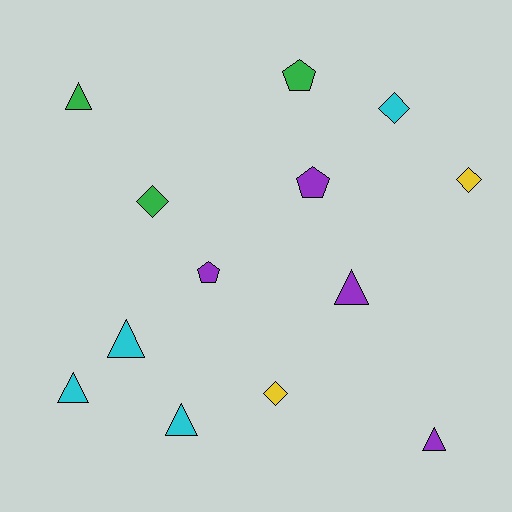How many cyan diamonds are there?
There is 1 cyan diamond.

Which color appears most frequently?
Purple, with 4 objects.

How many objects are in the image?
There are 13 objects.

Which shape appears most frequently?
Triangle, with 6 objects.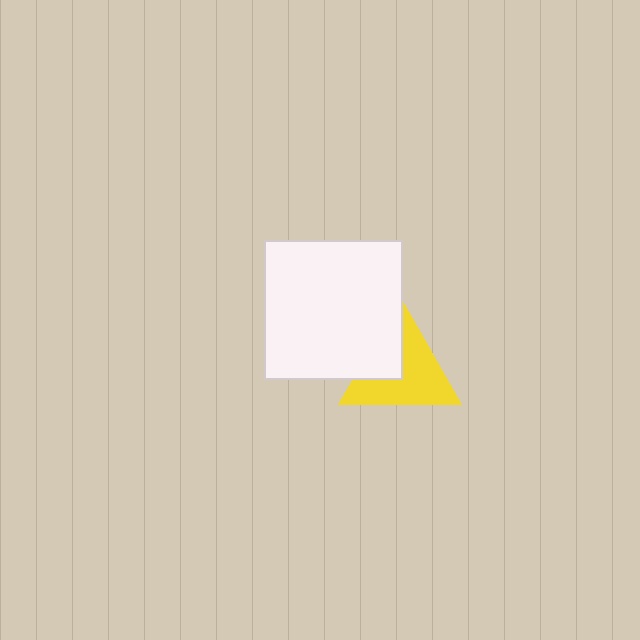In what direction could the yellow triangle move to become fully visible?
The yellow triangle could move right. That would shift it out from behind the white square entirely.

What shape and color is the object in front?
The object in front is a white square.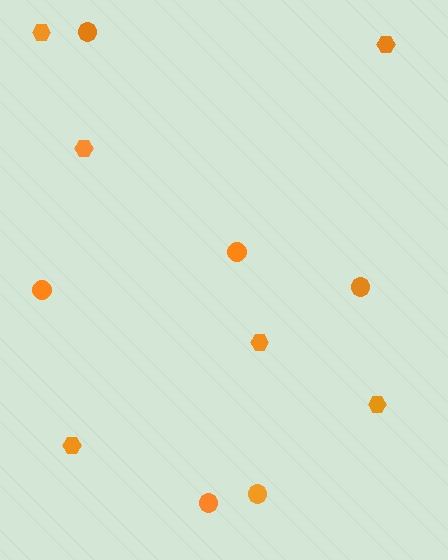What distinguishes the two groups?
There are 2 groups: one group of circles (6) and one group of hexagons (6).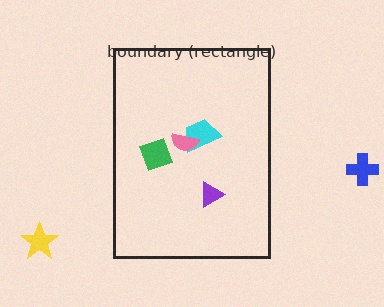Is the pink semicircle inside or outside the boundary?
Inside.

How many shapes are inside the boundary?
4 inside, 2 outside.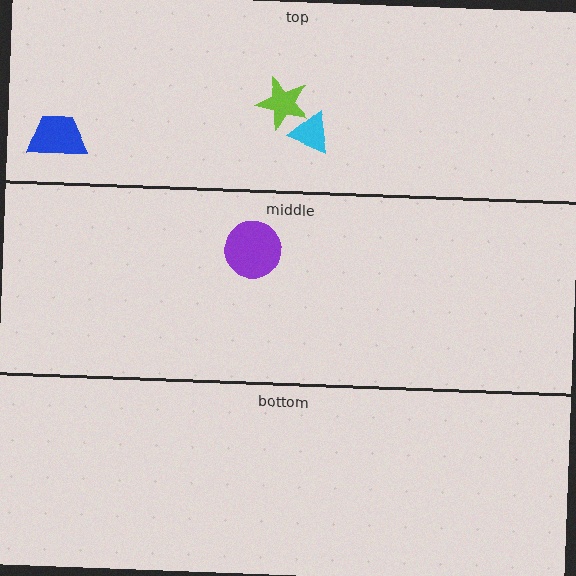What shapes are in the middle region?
The purple circle.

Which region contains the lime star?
The top region.